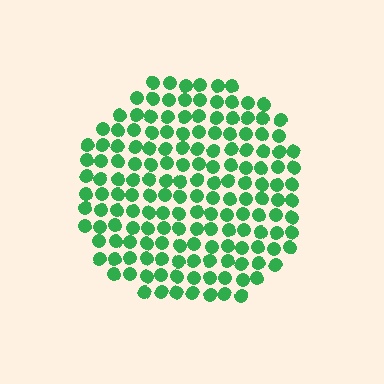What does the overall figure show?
The overall figure shows a circle.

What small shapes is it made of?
It is made of small circles.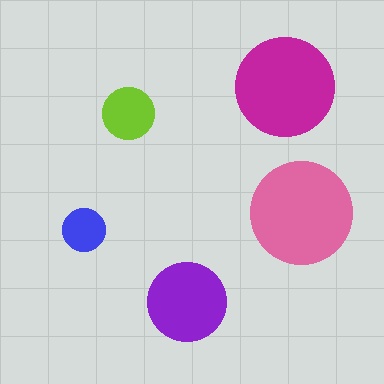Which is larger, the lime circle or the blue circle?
The lime one.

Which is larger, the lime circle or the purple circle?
The purple one.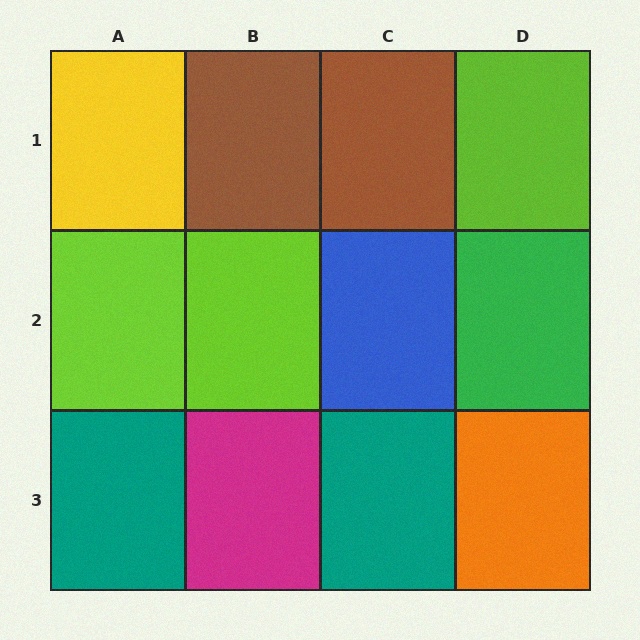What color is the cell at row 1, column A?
Yellow.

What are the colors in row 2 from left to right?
Lime, lime, blue, green.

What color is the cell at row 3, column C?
Teal.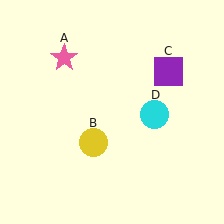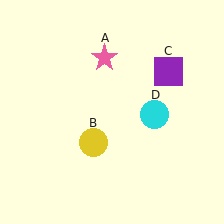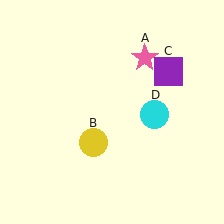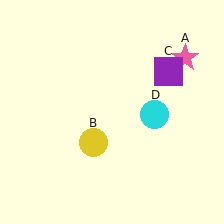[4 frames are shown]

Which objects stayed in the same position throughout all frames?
Yellow circle (object B) and purple square (object C) and cyan circle (object D) remained stationary.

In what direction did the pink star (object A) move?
The pink star (object A) moved right.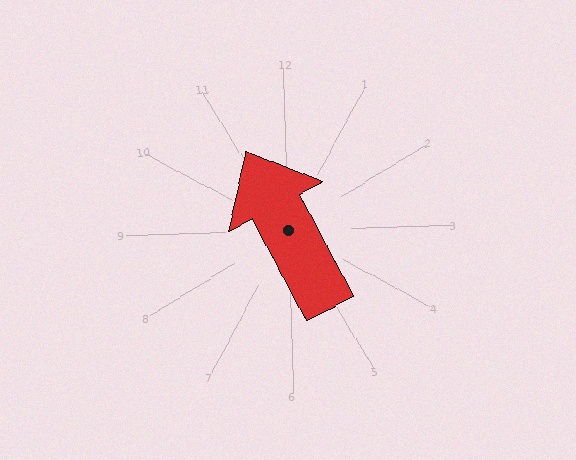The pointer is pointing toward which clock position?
Roughly 11 o'clock.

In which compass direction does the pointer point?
Northwest.